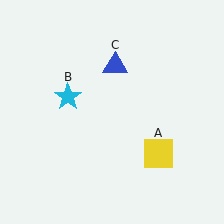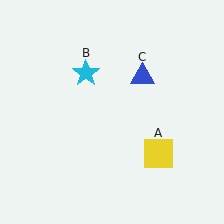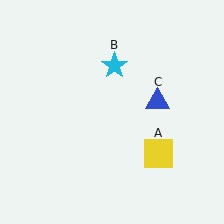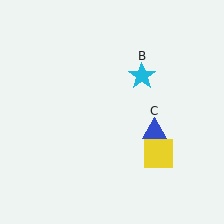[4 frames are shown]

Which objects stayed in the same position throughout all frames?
Yellow square (object A) remained stationary.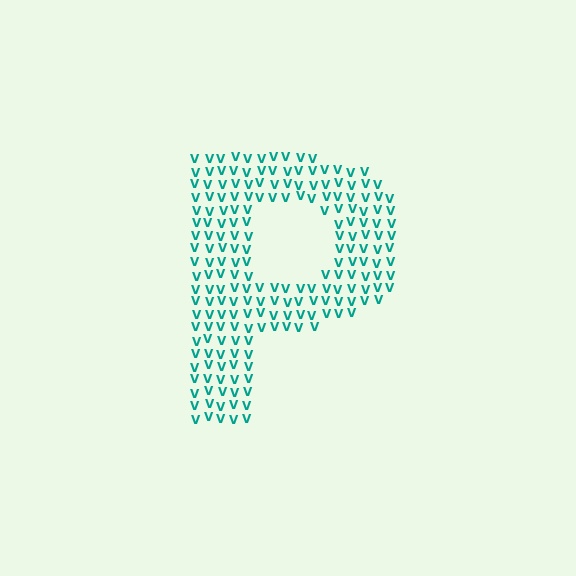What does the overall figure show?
The overall figure shows the letter P.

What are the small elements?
The small elements are letter V's.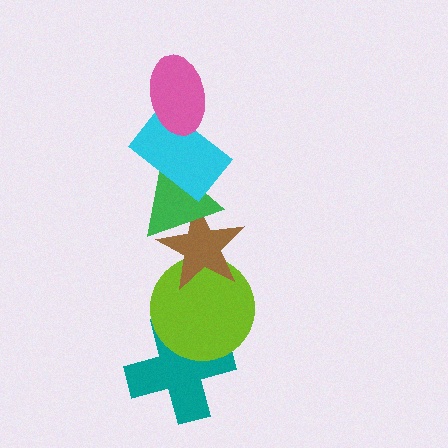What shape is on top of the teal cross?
The lime circle is on top of the teal cross.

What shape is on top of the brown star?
The green triangle is on top of the brown star.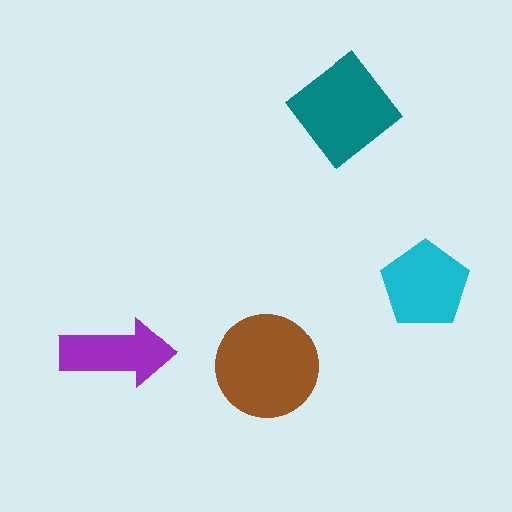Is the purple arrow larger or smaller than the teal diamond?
Smaller.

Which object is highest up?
The teal diamond is topmost.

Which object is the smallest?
The purple arrow.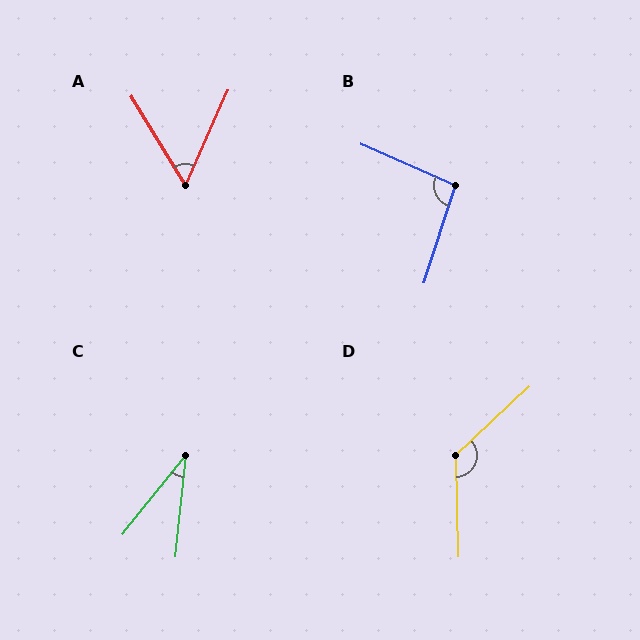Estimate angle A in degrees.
Approximately 55 degrees.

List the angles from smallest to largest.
C (33°), A (55°), B (96°), D (131°).